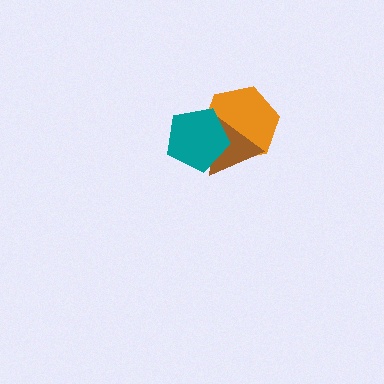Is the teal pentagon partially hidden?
No, no other shape covers it.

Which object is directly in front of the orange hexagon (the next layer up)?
The brown triangle is directly in front of the orange hexagon.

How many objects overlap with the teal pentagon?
2 objects overlap with the teal pentagon.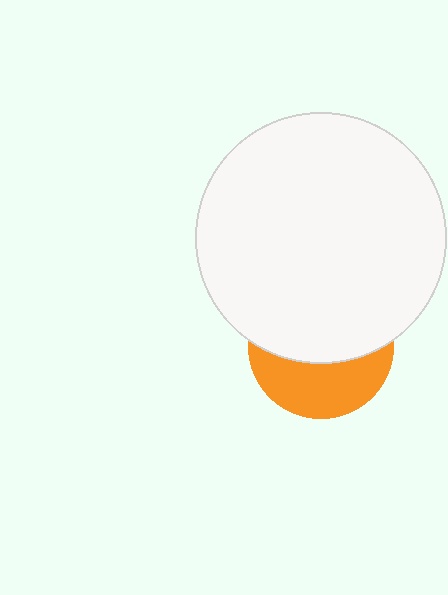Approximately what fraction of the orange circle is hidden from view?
Roughly 59% of the orange circle is hidden behind the white circle.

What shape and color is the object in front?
The object in front is a white circle.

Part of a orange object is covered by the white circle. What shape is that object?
It is a circle.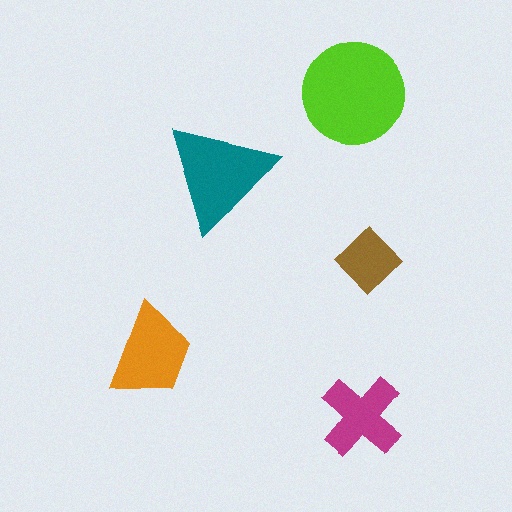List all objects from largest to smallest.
The lime circle, the teal triangle, the orange trapezoid, the magenta cross, the brown diamond.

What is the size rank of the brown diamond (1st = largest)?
5th.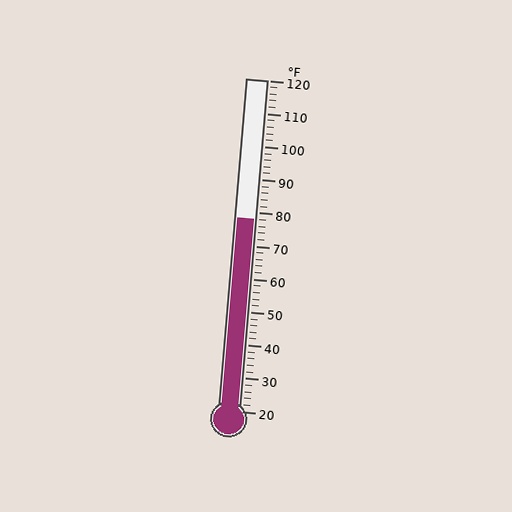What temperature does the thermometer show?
The thermometer shows approximately 78°F.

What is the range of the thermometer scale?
The thermometer scale ranges from 20°F to 120°F.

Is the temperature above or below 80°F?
The temperature is below 80°F.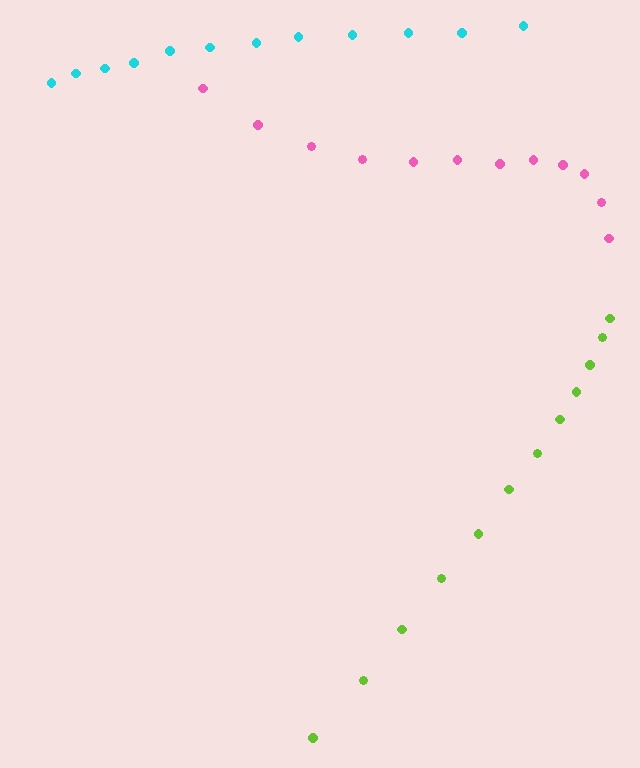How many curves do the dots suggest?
There are 3 distinct paths.